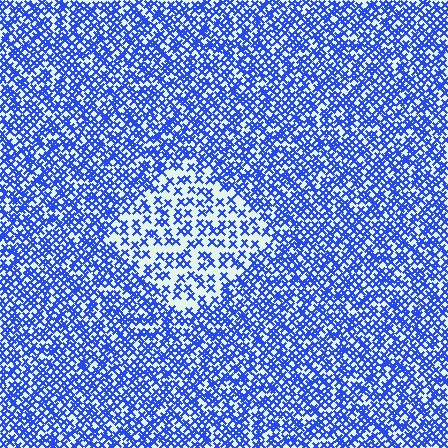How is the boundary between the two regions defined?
The boundary is defined by a change in element density (approximately 2.0x ratio). All elements are the same color, size, and shape.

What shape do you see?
I see a diamond.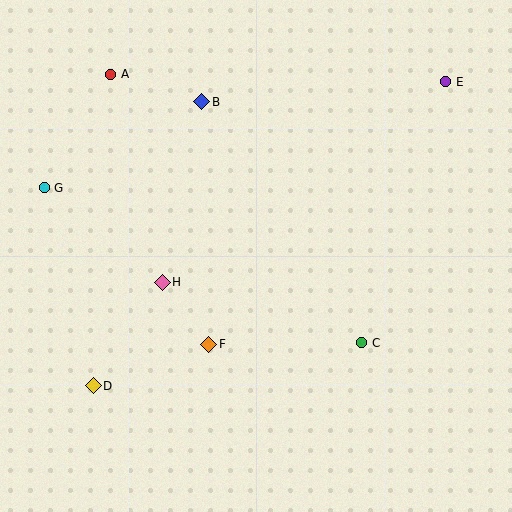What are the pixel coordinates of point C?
Point C is at (362, 343).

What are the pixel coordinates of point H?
Point H is at (162, 282).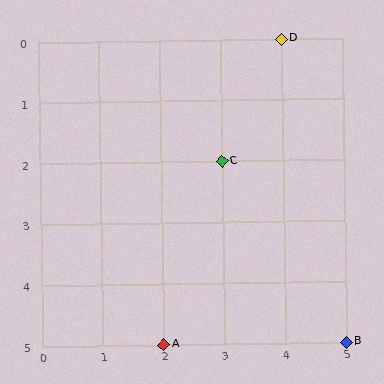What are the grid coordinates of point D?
Point D is at grid coordinates (4, 0).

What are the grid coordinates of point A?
Point A is at grid coordinates (2, 5).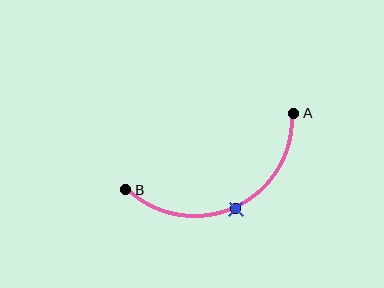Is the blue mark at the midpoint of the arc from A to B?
Yes. The blue mark lies on the arc at equal arc-length from both A and B — it is the arc midpoint.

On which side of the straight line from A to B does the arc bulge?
The arc bulges below the straight line connecting A and B.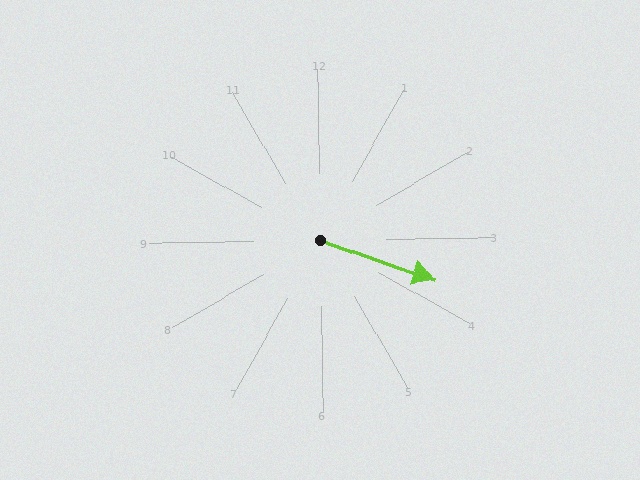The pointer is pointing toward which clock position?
Roughly 4 o'clock.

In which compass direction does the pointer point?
East.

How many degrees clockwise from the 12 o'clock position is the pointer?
Approximately 110 degrees.